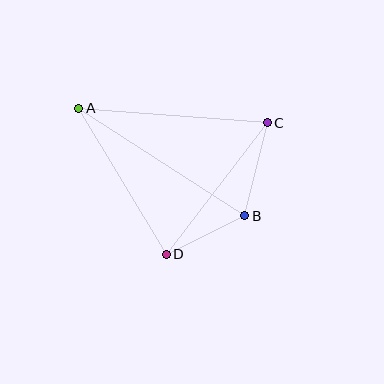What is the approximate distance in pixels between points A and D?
The distance between A and D is approximately 170 pixels.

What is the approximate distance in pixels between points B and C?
The distance between B and C is approximately 96 pixels.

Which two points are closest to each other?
Points B and D are closest to each other.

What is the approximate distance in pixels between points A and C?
The distance between A and C is approximately 189 pixels.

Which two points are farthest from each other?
Points A and B are farthest from each other.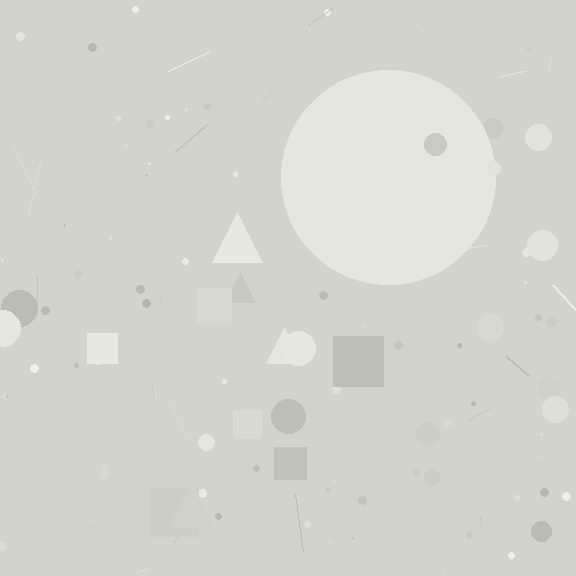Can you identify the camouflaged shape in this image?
The camouflaged shape is a circle.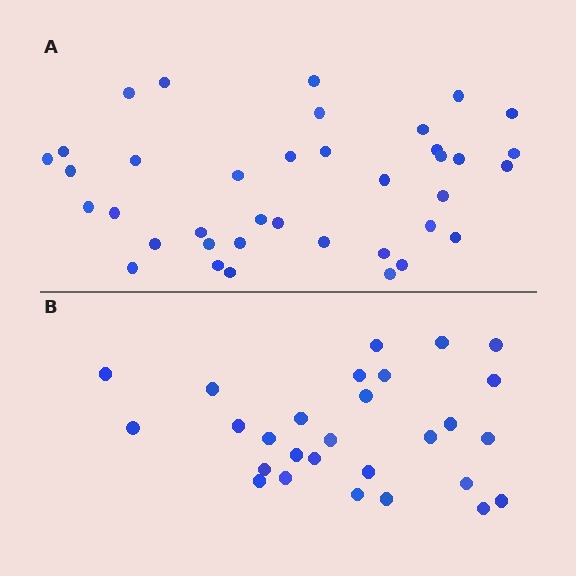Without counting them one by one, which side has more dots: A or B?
Region A (the top region) has more dots.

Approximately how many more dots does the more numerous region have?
Region A has roughly 10 or so more dots than region B.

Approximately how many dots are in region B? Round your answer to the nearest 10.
About 30 dots. (The exact count is 28, which rounds to 30.)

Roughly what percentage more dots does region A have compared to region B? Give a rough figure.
About 35% more.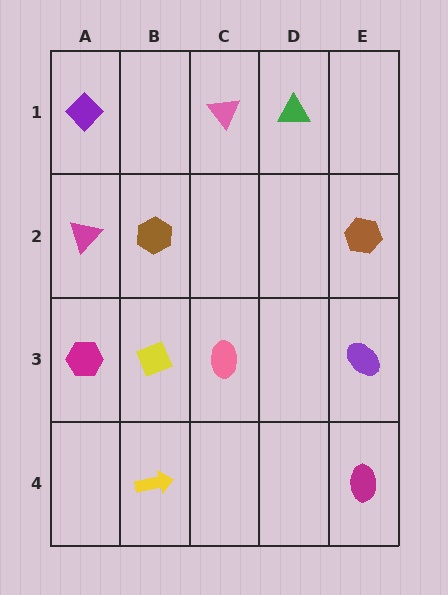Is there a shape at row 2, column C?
No, that cell is empty.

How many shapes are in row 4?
2 shapes.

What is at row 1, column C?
A pink triangle.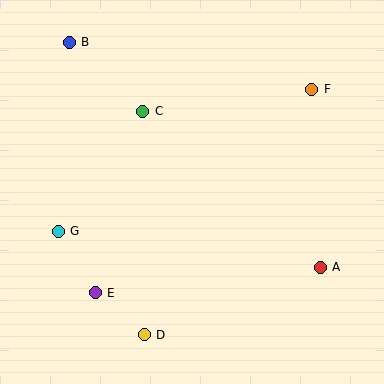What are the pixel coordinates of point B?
Point B is at (69, 42).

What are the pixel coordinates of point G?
Point G is at (58, 231).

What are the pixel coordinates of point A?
Point A is at (320, 268).